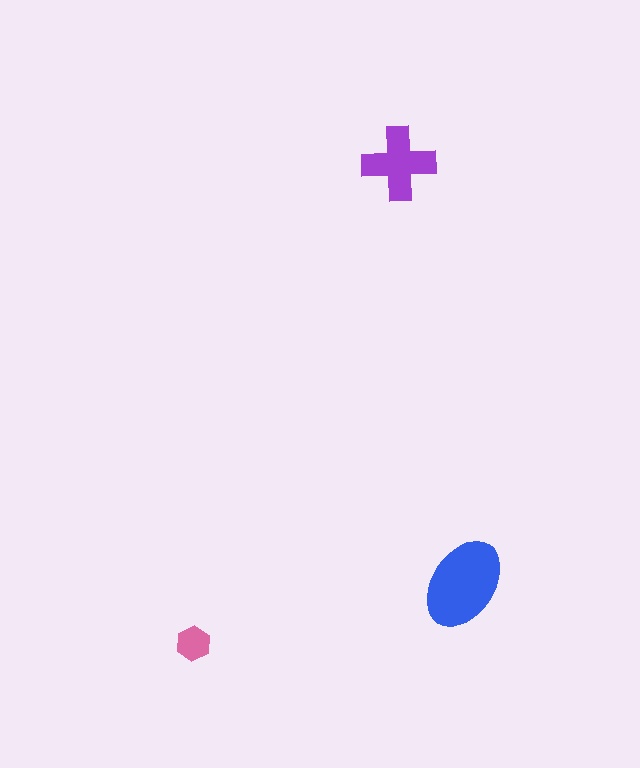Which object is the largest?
The blue ellipse.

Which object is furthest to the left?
The pink hexagon is leftmost.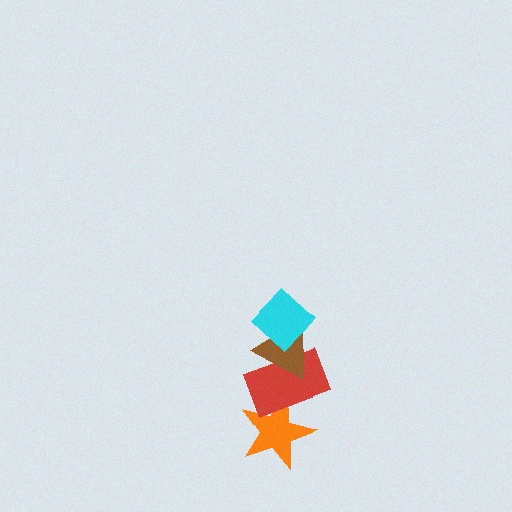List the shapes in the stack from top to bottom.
From top to bottom: the cyan diamond, the brown triangle, the red rectangle, the orange star.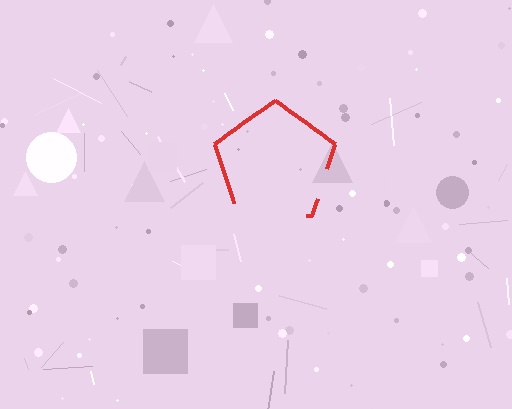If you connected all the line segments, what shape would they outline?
They would outline a pentagon.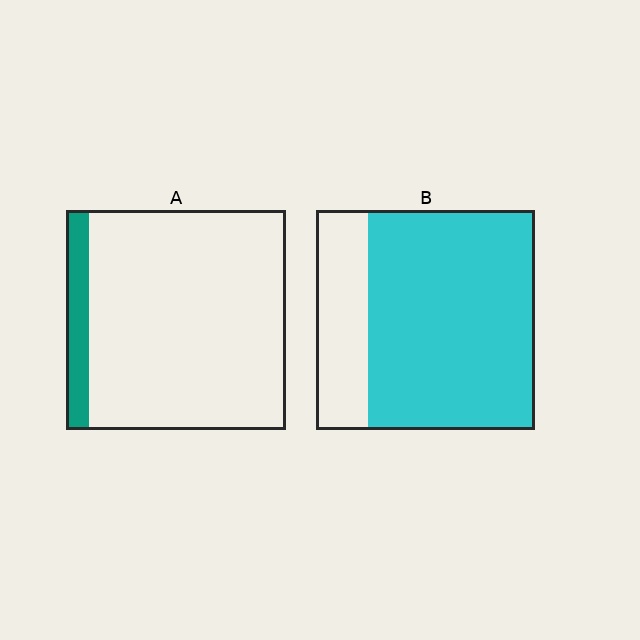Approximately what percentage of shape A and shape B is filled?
A is approximately 10% and B is approximately 75%.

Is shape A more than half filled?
No.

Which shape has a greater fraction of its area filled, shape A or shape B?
Shape B.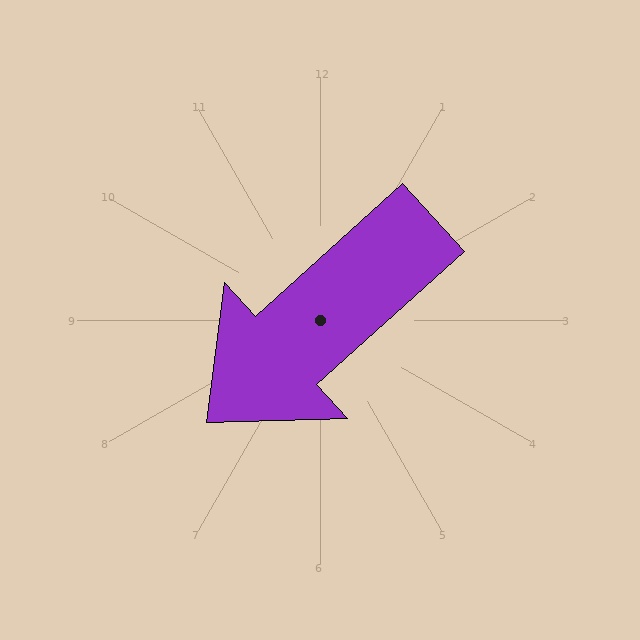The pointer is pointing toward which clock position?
Roughly 8 o'clock.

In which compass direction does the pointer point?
Southwest.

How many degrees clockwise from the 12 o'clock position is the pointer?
Approximately 228 degrees.